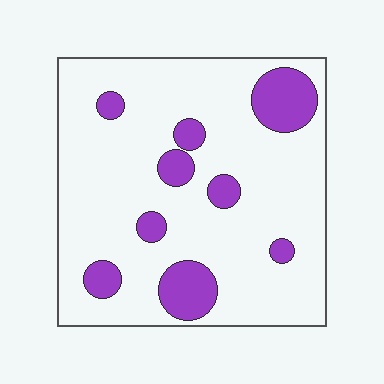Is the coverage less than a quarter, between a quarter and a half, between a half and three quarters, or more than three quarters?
Less than a quarter.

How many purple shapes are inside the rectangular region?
9.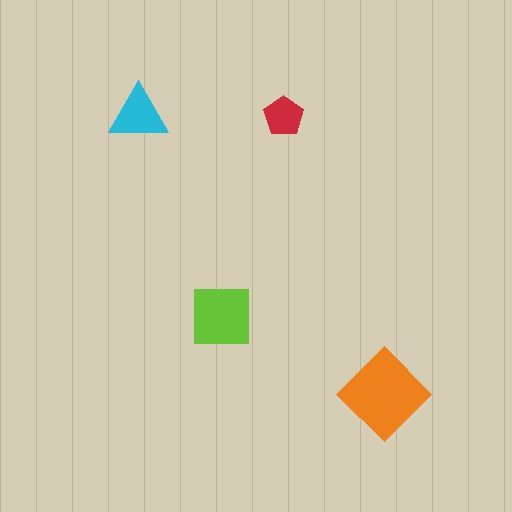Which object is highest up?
The cyan triangle is topmost.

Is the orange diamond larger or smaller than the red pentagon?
Larger.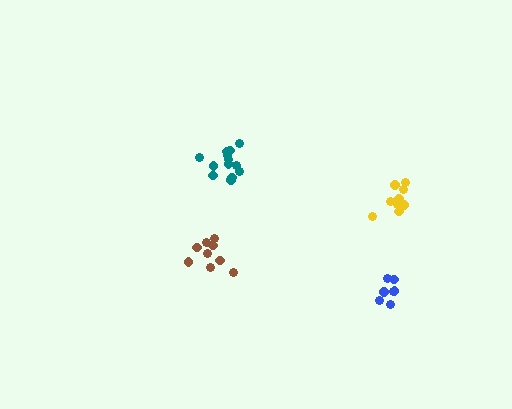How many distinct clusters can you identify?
There are 4 distinct clusters.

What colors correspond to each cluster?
The clusters are colored: brown, teal, blue, yellow.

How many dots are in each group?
Group 1: 9 dots, Group 2: 13 dots, Group 3: 7 dots, Group 4: 10 dots (39 total).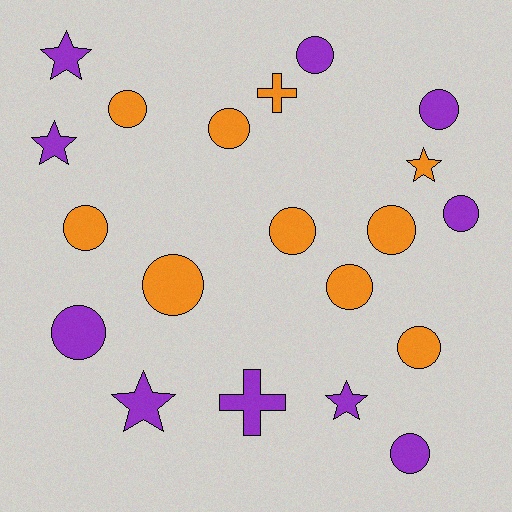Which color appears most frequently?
Purple, with 10 objects.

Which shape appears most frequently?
Circle, with 13 objects.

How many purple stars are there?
There are 4 purple stars.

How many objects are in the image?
There are 20 objects.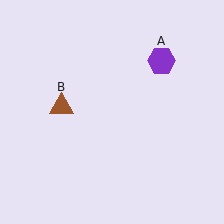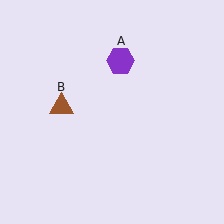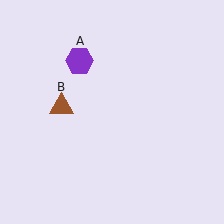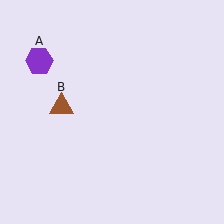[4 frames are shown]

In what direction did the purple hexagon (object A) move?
The purple hexagon (object A) moved left.